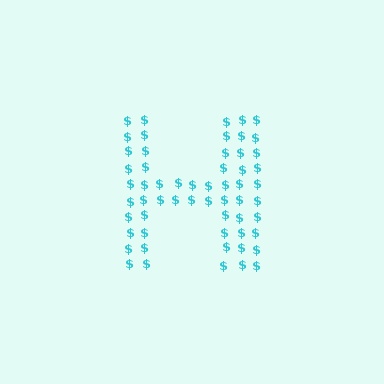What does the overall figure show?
The overall figure shows the letter H.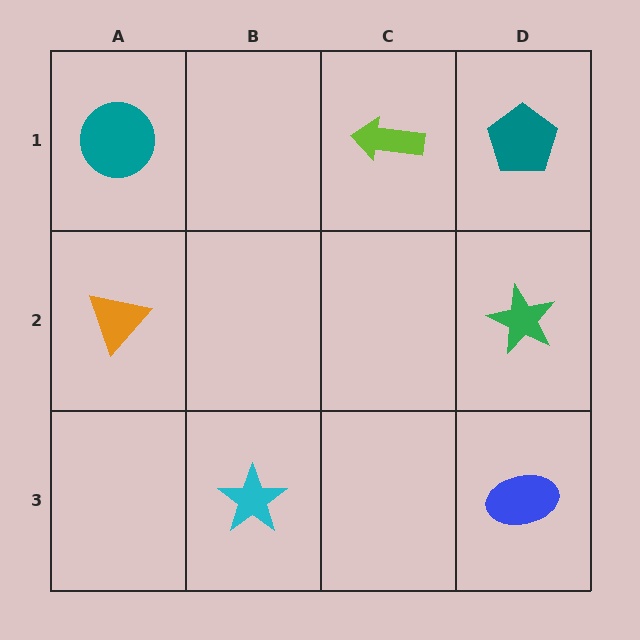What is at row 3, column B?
A cyan star.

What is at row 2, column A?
An orange triangle.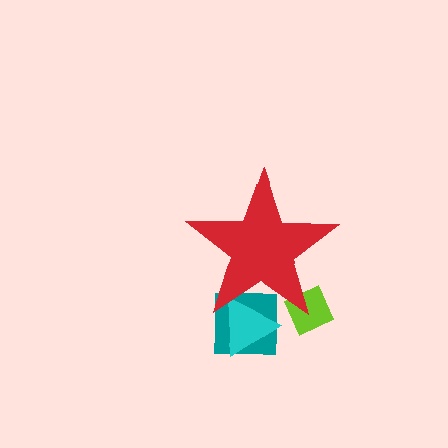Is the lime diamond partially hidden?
Yes, the lime diamond is partially hidden behind the red star.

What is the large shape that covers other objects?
A red star.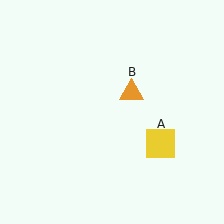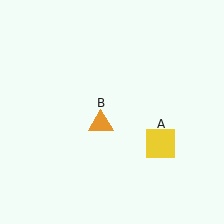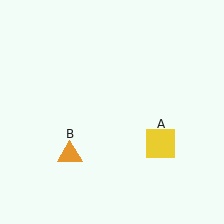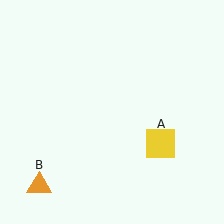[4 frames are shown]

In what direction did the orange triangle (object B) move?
The orange triangle (object B) moved down and to the left.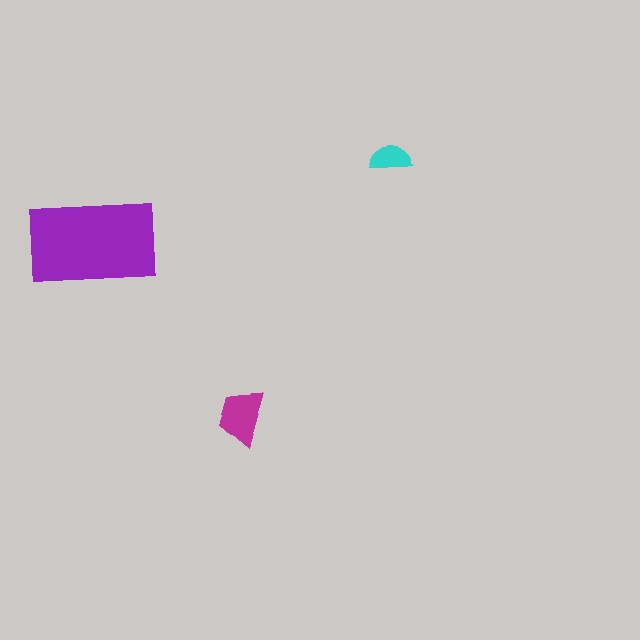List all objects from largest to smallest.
The purple rectangle, the magenta trapezoid, the cyan semicircle.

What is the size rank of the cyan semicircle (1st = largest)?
3rd.